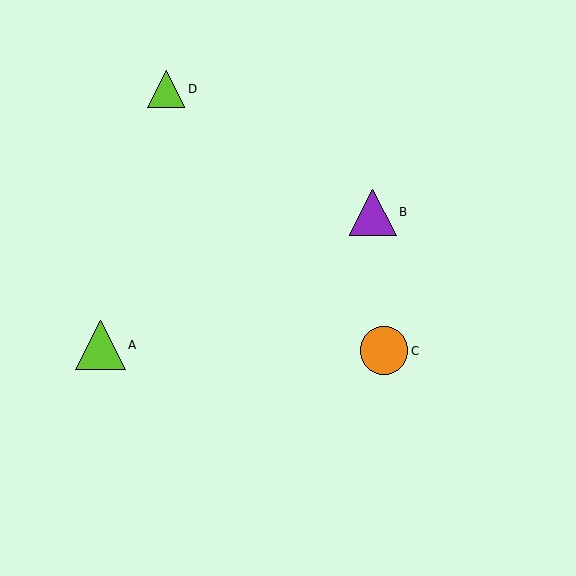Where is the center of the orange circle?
The center of the orange circle is at (384, 351).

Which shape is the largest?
The lime triangle (labeled A) is the largest.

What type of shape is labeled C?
Shape C is an orange circle.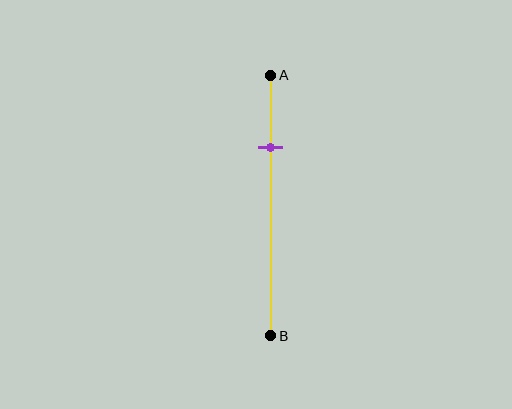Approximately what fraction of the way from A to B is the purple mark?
The purple mark is approximately 30% of the way from A to B.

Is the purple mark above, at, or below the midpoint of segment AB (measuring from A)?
The purple mark is above the midpoint of segment AB.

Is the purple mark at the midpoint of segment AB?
No, the mark is at about 30% from A, not at the 50% midpoint.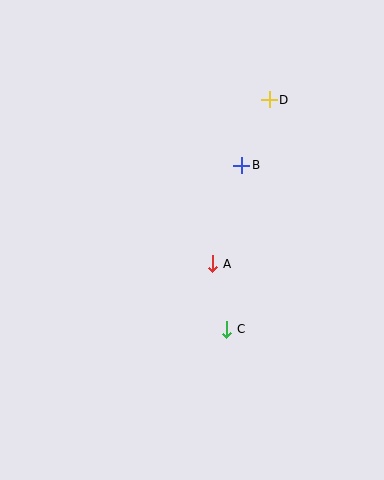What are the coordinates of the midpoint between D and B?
The midpoint between D and B is at (255, 132).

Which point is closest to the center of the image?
Point A at (213, 264) is closest to the center.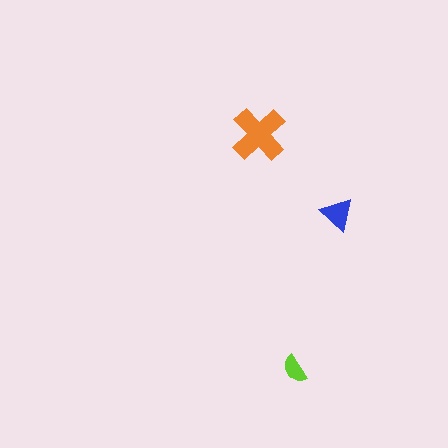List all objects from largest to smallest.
The orange cross, the blue triangle, the lime semicircle.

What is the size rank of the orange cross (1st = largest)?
1st.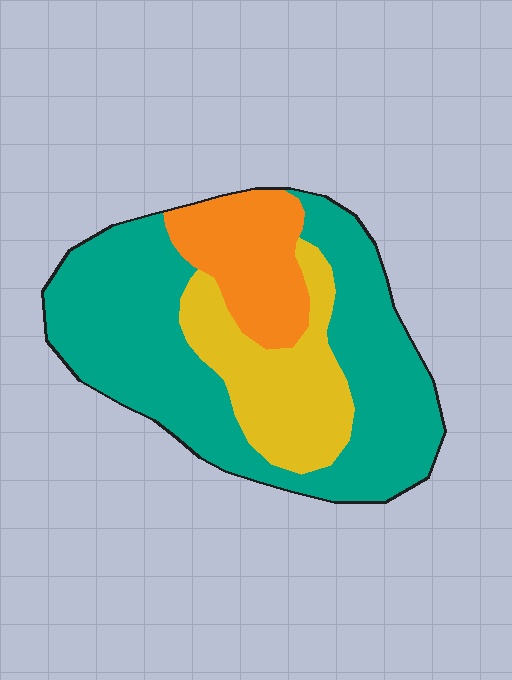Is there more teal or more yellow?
Teal.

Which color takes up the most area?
Teal, at roughly 60%.